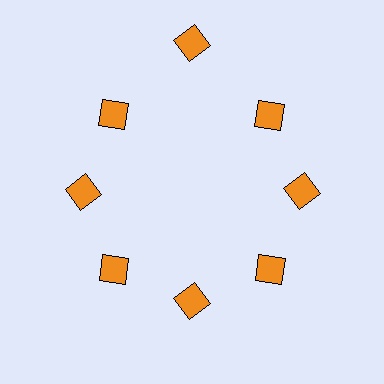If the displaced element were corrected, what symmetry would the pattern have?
It would have 8-fold rotational symmetry — the pattern would map onto itself every 45 degrees.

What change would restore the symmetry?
The symmetry would be restored by moving it inward, back onto the ring so that all 8 squares sit at equal angles and equal distance from the center.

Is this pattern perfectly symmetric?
No. The 8 orange squares are arranged in a ring, but one element near the 12 o'clock position is pushed outward from the center, breaking the 8-fold rotational symmetry.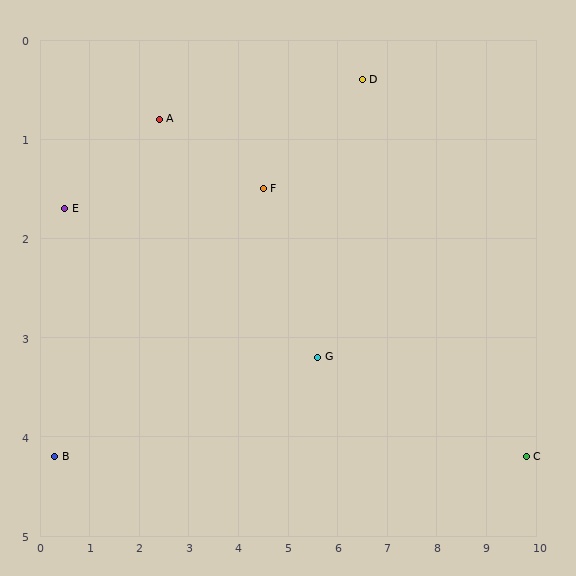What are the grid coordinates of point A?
Point A is at approximately (2.4, 0.8).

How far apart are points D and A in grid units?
Points D and A are about 4.1 grid units apart.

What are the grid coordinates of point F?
Point F is at approximately (4.5, 1.5).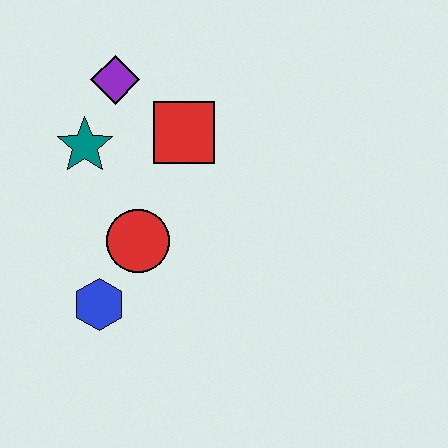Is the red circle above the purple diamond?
No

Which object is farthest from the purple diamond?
The blue hexagon is farthest from the purple diamond.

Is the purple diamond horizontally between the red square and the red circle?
No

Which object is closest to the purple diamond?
The teal star is closest to the purple diamond.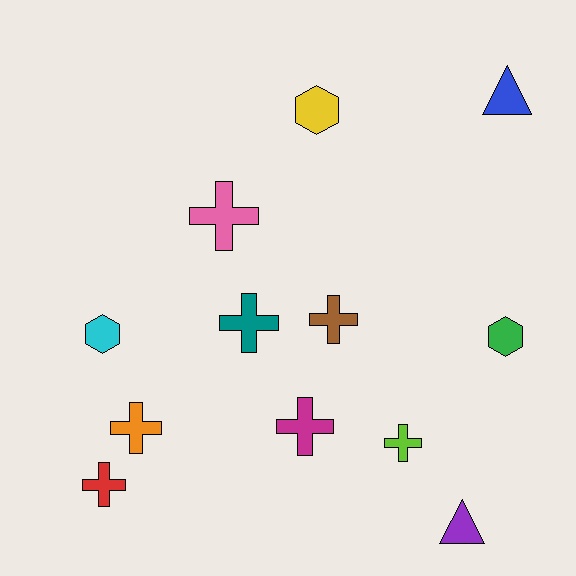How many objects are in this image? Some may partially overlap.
There are 12 objects.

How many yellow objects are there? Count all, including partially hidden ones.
There is 1 yellow object.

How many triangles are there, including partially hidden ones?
There are 2 triangles.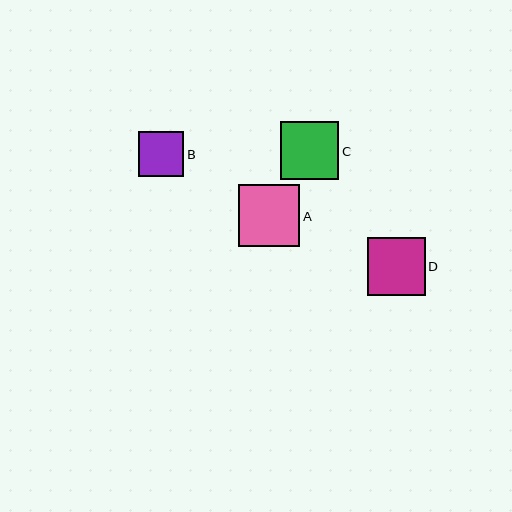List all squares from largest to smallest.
From largest to smallest: A, C, D, B.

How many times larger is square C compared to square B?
Square C is approximately 1.3 times the size of square B.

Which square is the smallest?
Square B is the smallest with a size of approximately 45 pixels.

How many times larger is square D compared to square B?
Square D is approximately 1.3 times the size of square B.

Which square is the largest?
Square A is the largest with a size of approximately 62 pixels.